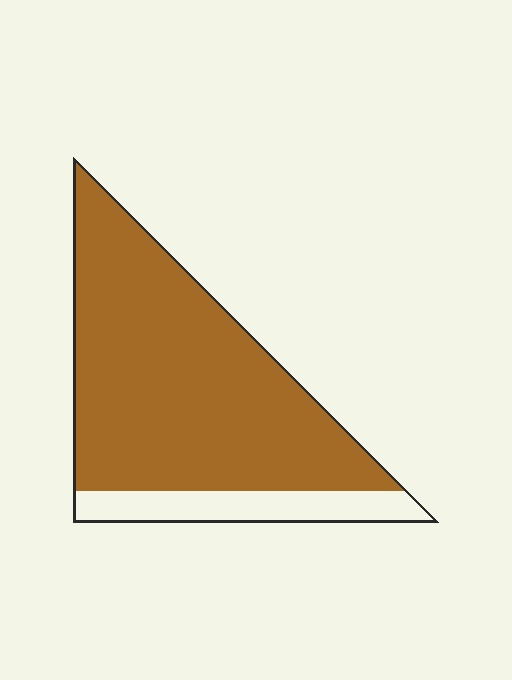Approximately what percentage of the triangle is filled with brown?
Approximately 85%.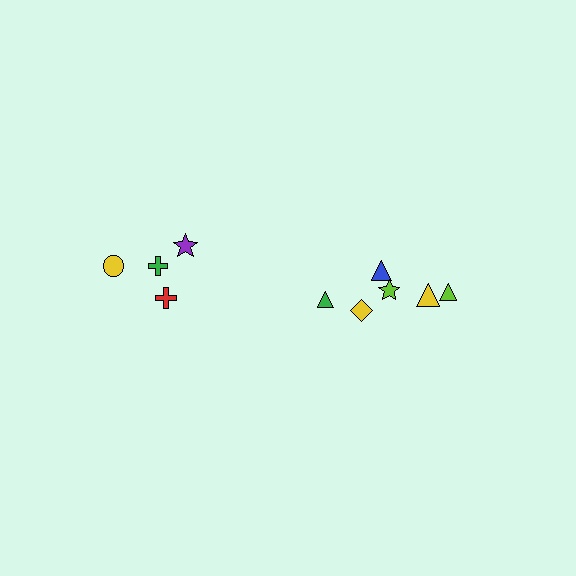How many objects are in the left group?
There are 4 objects.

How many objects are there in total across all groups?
There are 10 objects.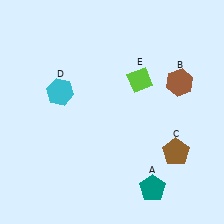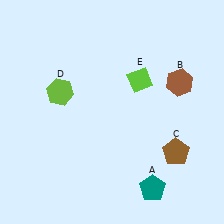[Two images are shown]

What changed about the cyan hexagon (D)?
In Image 1, D is cyan. In Image 2, it changed to lime.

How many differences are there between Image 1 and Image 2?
There is 1 difference between the two images.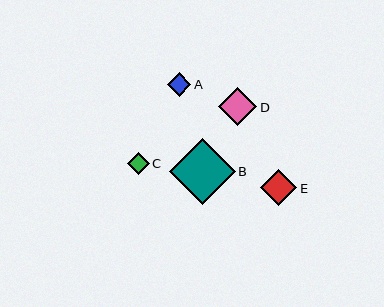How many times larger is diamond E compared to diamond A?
Diamond E is approximately 1.5 times the size of diamond A.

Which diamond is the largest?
Diamond B is the largest with a size of approximately 65 pixels.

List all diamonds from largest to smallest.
From largest to smallest: B, D, E, A, C.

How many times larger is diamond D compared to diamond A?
Diamond D is approximately 1.6 times the size of diamond A.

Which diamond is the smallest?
Diamond C is the smallest with a size of approximately 22 pixels.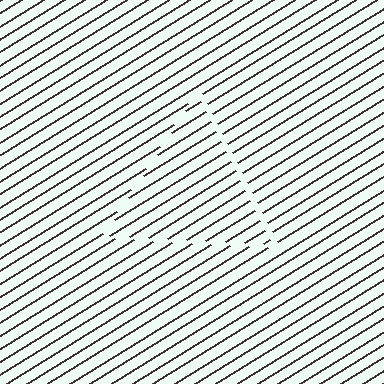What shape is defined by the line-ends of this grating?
An illusory triangle. The interior of the shape contains the same grating, shifted by half a period — the contour is defined by the phase discontinuity where line-ends from the inner and outer gratings abut.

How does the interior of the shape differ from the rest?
The interior of the shape contains the same grating, shifted by half a period — the contour is defined by the phase discontinuity where line-ends from the inner and outer gratings abut.